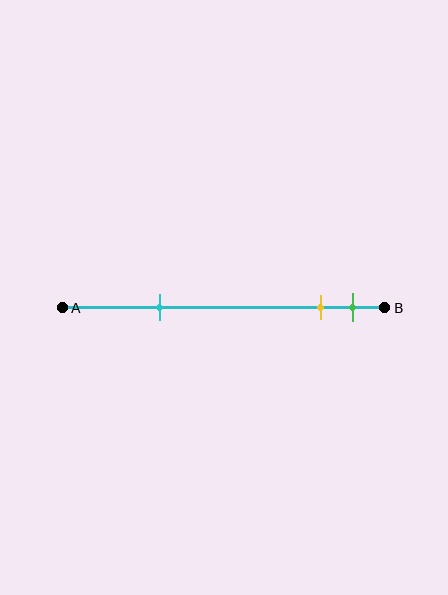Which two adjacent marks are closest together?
The yellow and green marks are the closest adjacent pair.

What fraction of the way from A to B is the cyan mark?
The cyan mark is approximately 30% (0.3) of the way from A to B.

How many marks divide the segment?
There are 3 marks dividing the segment.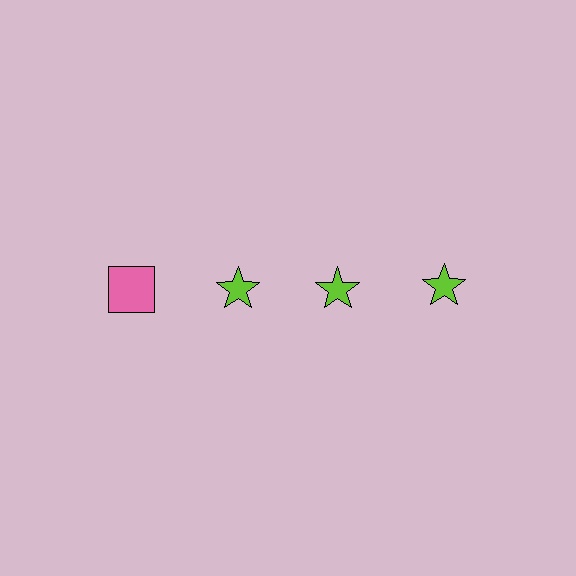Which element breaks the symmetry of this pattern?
The pink square in the top row, leftmost column breaks the symmetry. All other shapes are lime stars.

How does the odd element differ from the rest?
It differs in both color (pink instead of lime) and shape (square instead of star).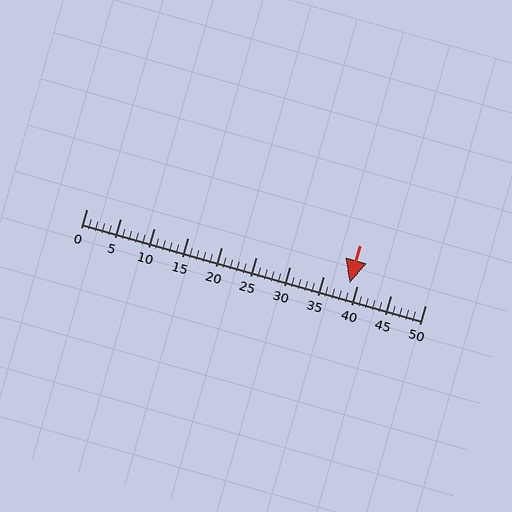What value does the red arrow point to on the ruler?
The red arrow points to approximately 39.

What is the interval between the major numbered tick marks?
The major tick marks are spaced 5 units apart.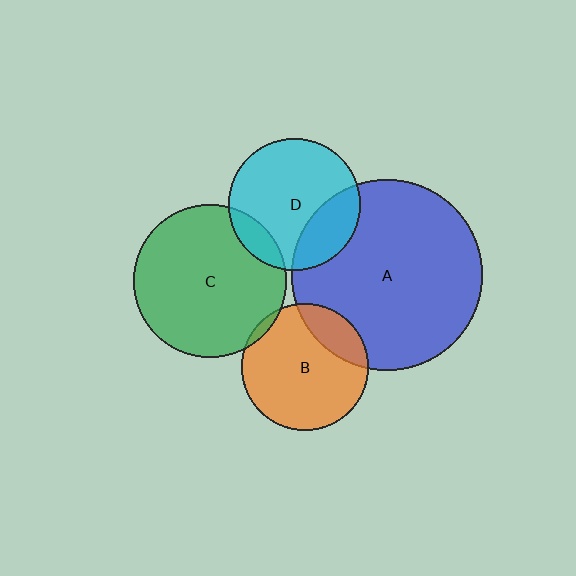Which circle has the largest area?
Circle A (blue).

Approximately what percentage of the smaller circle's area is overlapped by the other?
Approximately 25%.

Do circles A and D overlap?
Yes.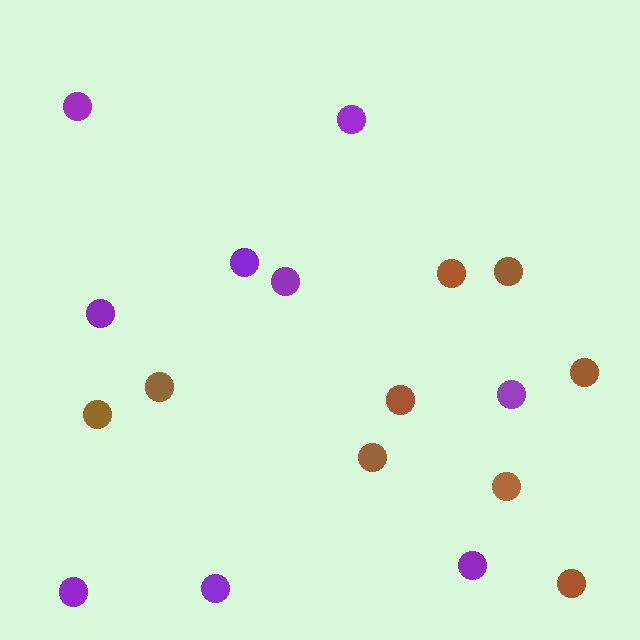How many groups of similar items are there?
There are 2 groups: one group of brown circles (9) and one group of purple circles (9).